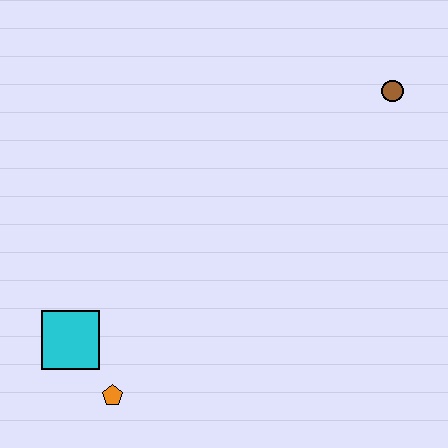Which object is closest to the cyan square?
The orange pentagon is closest to the cyan square.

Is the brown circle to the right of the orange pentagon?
Yes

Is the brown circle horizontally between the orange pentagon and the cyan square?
No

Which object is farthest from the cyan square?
The brown circle is farthest from the cyan square.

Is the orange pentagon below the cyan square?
Yes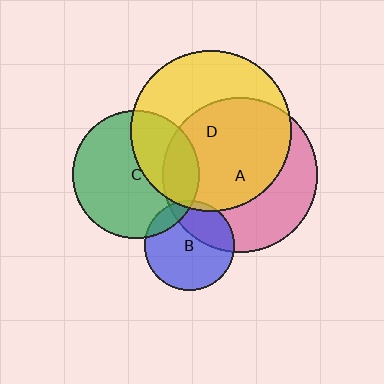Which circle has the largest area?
Circle D (yellow).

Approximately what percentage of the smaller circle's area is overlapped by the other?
Approximately 35%.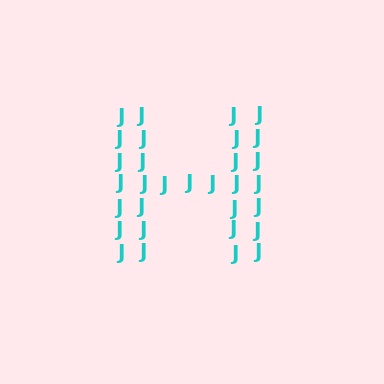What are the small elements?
The small elements are letter J's.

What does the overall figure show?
The overall figure shows the letter H.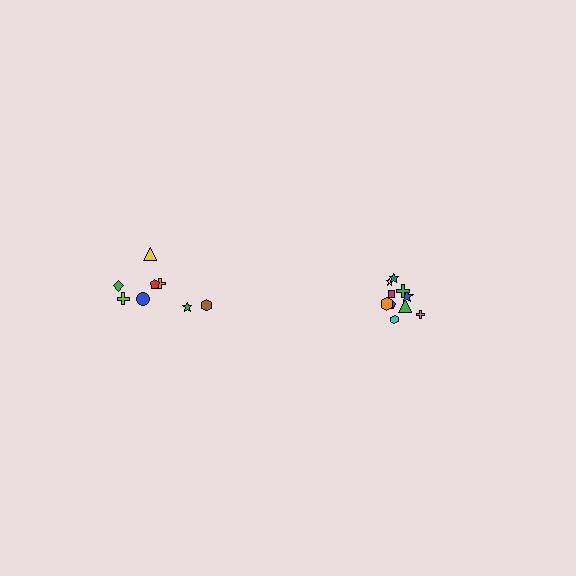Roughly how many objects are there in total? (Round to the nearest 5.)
Roughly 20 objects in total.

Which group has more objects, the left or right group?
The right group.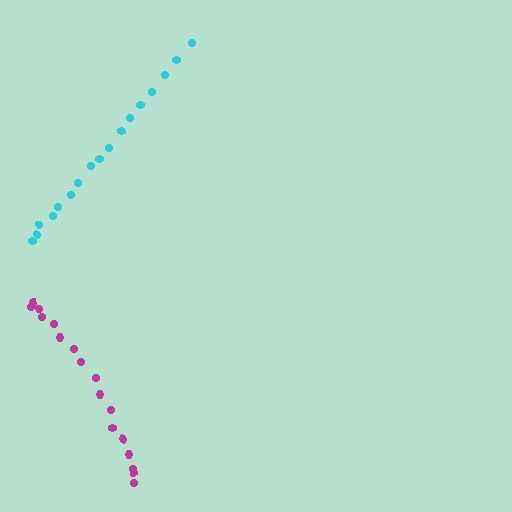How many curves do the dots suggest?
There are 2 distinct paths.